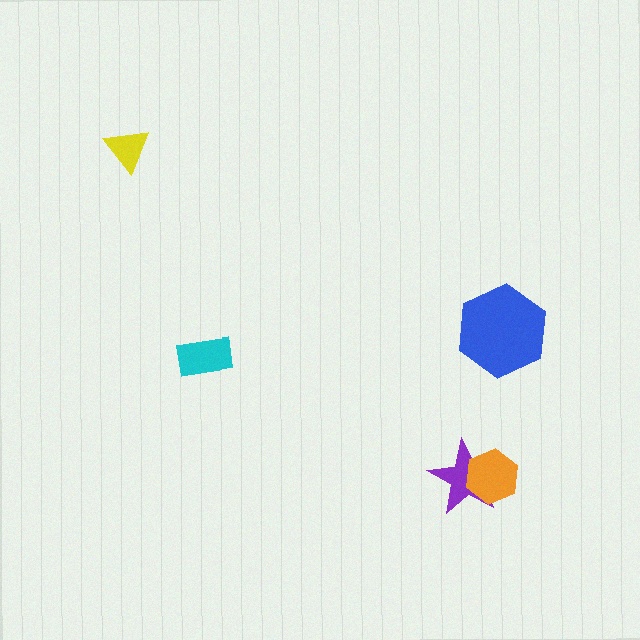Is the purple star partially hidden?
Yes, it is partially covered by another shape.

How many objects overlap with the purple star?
1 object overlaps with the purple star.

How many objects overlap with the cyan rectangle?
0 objects overlap with the cyan rectangle.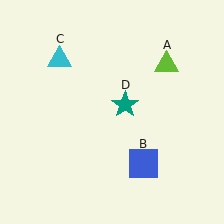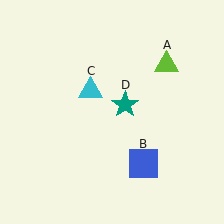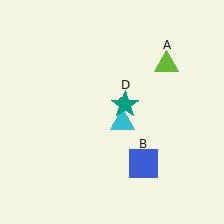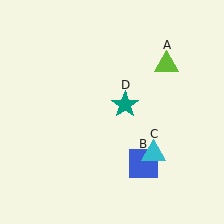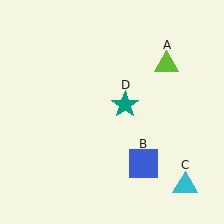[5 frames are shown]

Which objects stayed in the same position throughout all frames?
Lime triangle (object A) and blue square (object B) and teal star (object D) remained stationary.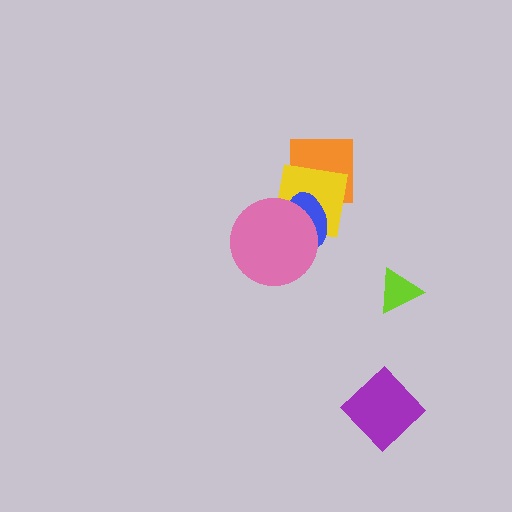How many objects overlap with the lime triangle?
0 objects overlap with the lime triangle.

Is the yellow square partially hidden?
Yes, it is partially covered by another shape.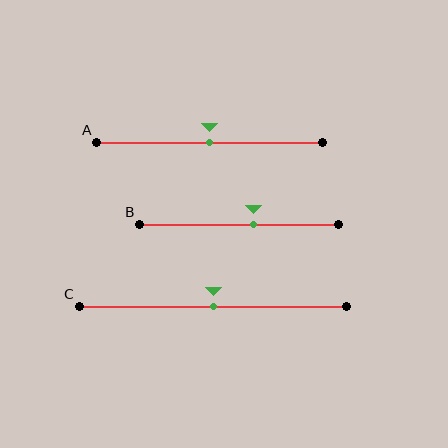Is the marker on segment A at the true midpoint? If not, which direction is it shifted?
Yes, the marker on segment A is at the true midpoint.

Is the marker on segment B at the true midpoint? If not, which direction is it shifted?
No, the marker on segment B is shifted to the right by about 7% of the segment length.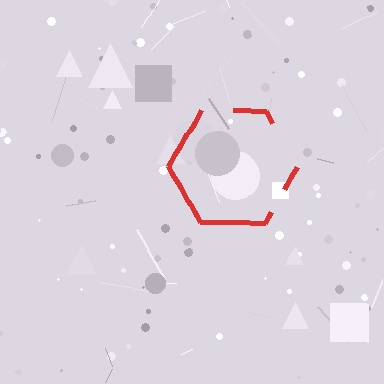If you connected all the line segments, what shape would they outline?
They would outline a hexagon.